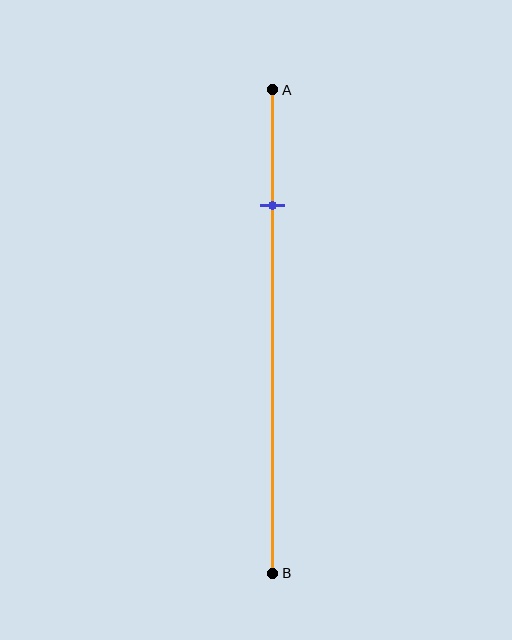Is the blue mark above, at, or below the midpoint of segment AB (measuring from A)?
The blue mark is above the midpoint of segment AB.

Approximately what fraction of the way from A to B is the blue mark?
The blue mark is approximately 25% of the way from A to B.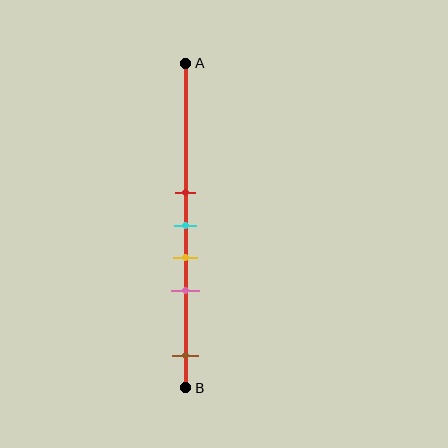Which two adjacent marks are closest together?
The red and cyan marks are the closest adjacent pair.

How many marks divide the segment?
There are 5 marks dividing the segment.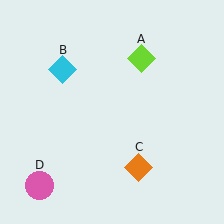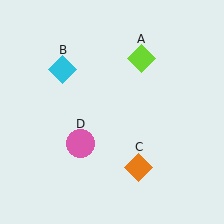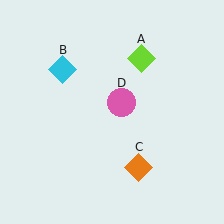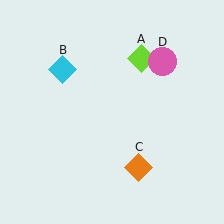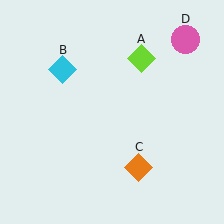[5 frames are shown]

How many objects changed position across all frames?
1 object changed position: pink circle (object D).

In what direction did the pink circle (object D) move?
The pink circle (object D) moved up and to the right.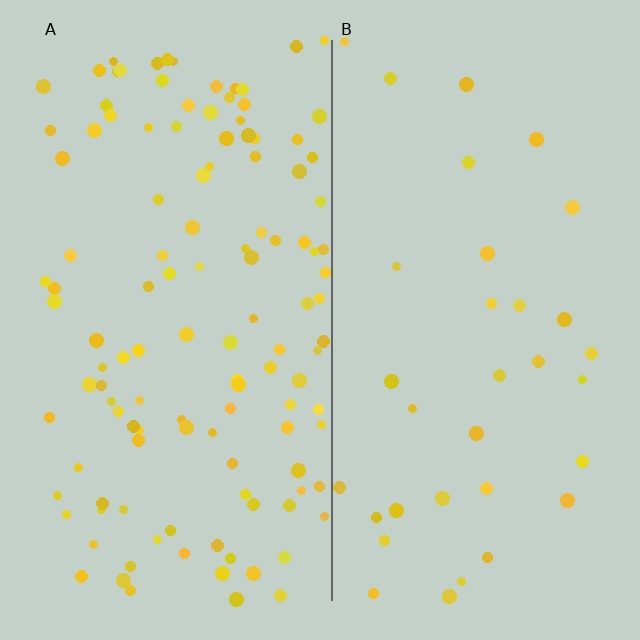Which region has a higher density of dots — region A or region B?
A (the left).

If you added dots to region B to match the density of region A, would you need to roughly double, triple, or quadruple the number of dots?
Approximately quadruple.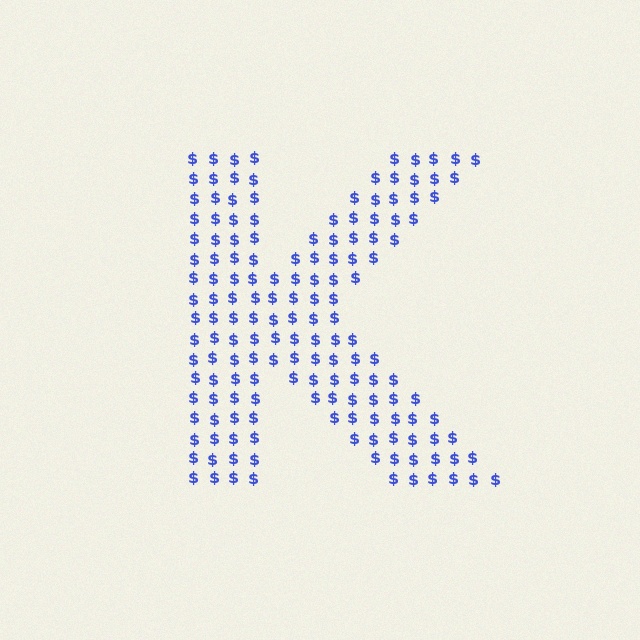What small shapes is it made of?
It is made of small dollar signs.